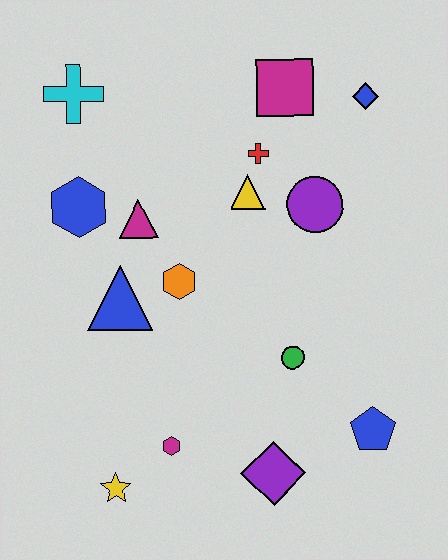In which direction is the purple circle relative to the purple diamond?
The purple circle is above the purple diamond.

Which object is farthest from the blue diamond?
The yellow star is farthest from the blue diamond.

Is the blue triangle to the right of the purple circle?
No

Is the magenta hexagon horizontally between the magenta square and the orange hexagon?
No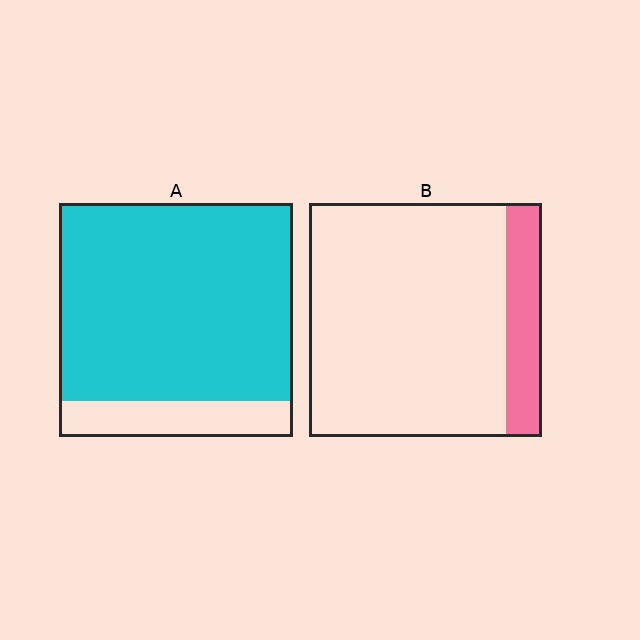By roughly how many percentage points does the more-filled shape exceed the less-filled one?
By roughly 70 percentage points (A over B).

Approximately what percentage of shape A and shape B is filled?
A is approximately 85% and B is approximately 15%.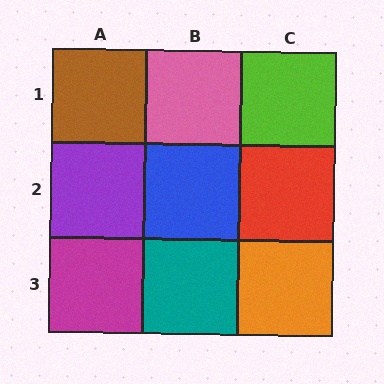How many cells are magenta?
1 cell is magenta.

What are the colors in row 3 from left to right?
Magenta, teal, orange.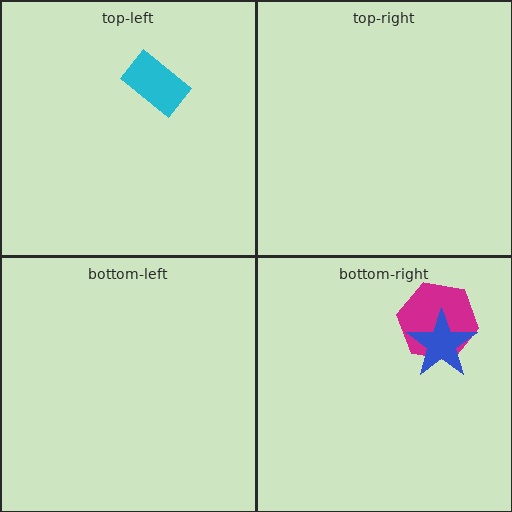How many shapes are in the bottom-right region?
2.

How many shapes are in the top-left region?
1.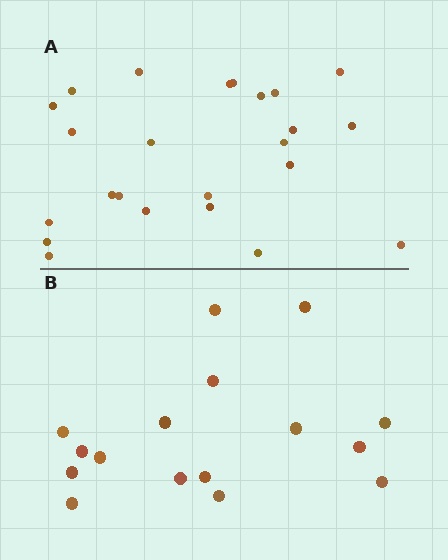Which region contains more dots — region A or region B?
Region A (the top region) has more dots.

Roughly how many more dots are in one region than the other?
Region A has roughly 8 or so more dots than region B.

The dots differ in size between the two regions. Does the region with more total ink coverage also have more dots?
No. Region B has more total ink coverage because its dots are larger, but region A actually contains more individual dots. Total area can be misleading — the number of items is what matters here.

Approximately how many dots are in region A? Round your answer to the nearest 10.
About 20 dots. (The exact count is 24, which rounds to 20.)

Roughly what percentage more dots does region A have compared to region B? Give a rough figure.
About 50% more.